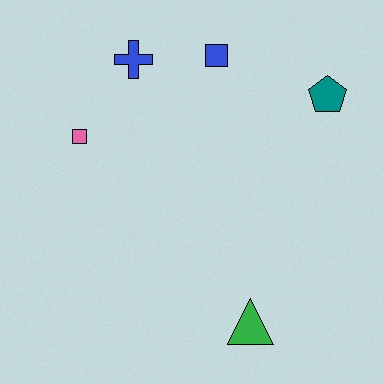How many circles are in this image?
There are no circles.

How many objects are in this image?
There are 5 objects.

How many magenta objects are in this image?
There are no magenta objects.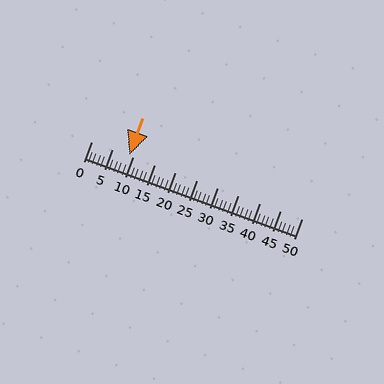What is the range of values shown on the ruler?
The ruler shows values from 0 to 50.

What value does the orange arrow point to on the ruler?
The orange arrow points to approximately 9.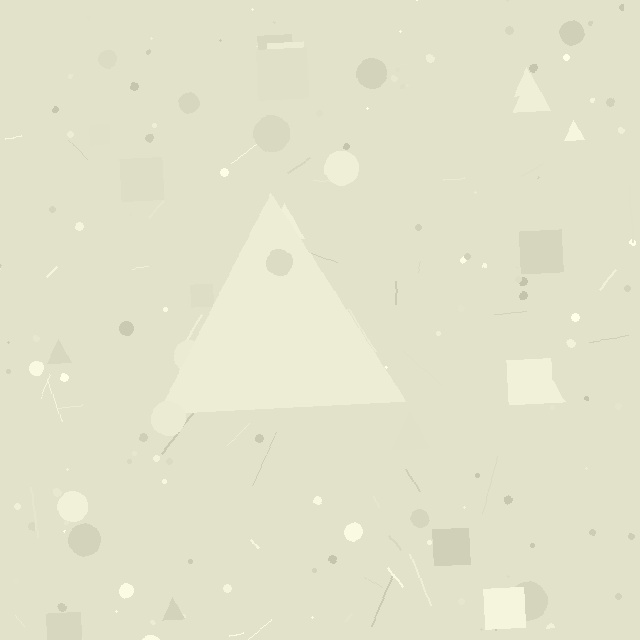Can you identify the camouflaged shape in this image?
The camouflaged shape is a triangle.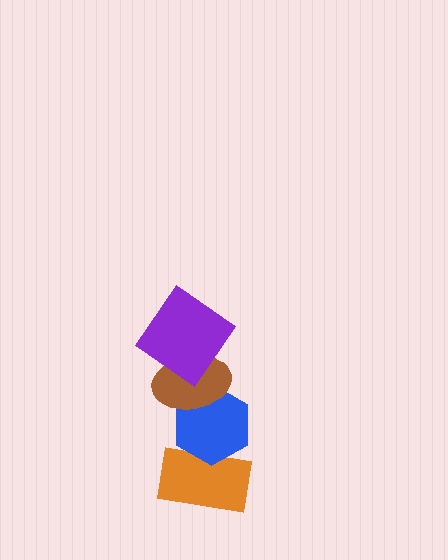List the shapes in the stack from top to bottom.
From top to bottom: the purple diamond, the brown ellipse, the blue hexagon, the orange rectangle.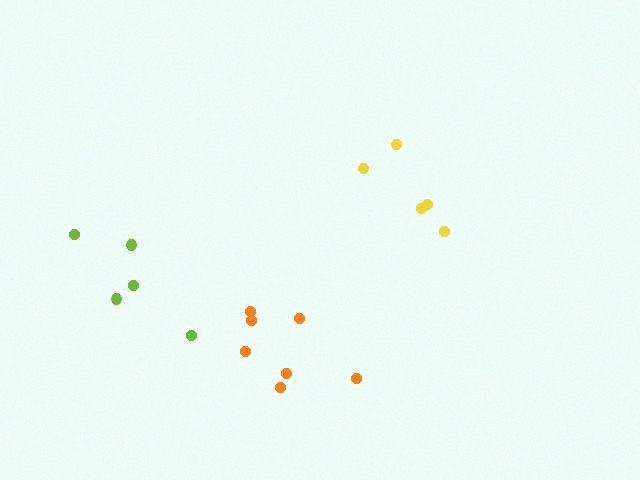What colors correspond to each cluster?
The clusters are colored: lime, orange, yellow.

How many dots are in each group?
Group 1: 5 dots, Group 2: 7 dots, Group 3: 5 dots (17 total).